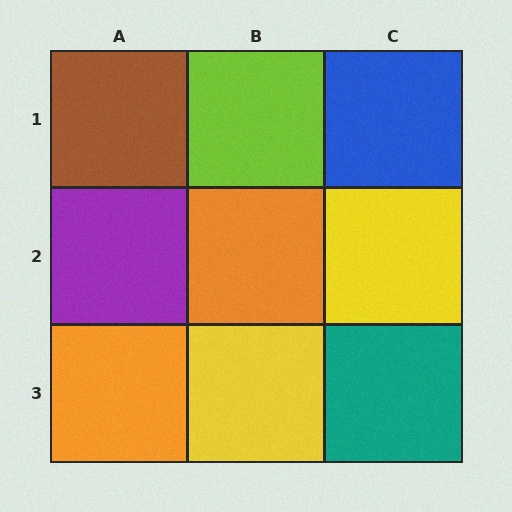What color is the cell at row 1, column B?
Lime.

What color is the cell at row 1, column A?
Brown.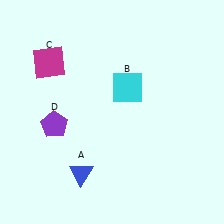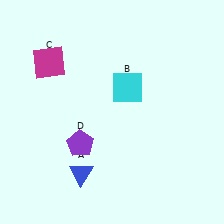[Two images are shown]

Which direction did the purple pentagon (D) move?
The purple pentagon (D) moved right.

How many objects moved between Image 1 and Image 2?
1 object moved between the two images.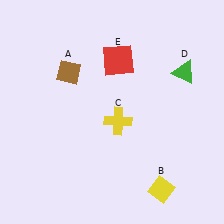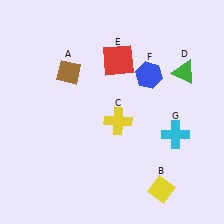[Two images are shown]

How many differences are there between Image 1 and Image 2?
There are 2 differences between the two images.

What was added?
A blue hexagon (F), a cyan cross (G) were added in Image 2.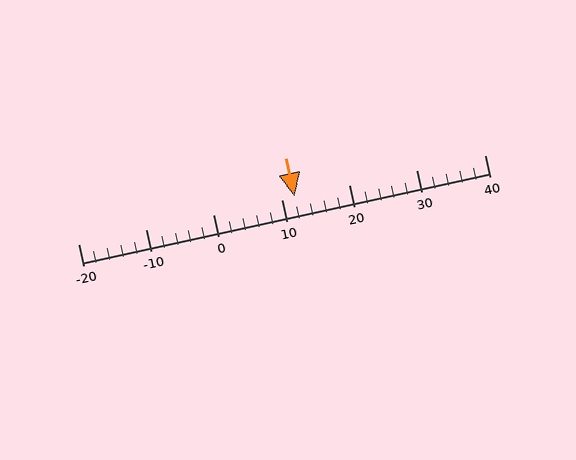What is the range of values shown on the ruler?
The ruler shows values from -20 to 40.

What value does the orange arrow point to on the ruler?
The orange arrow points to approximately 12.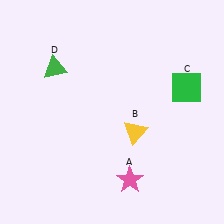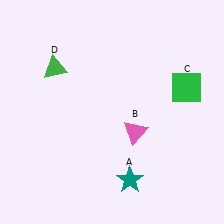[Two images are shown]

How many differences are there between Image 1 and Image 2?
There are 2 differences between the two images.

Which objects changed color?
A changed from pink to teal. B changed from yellow to pink.